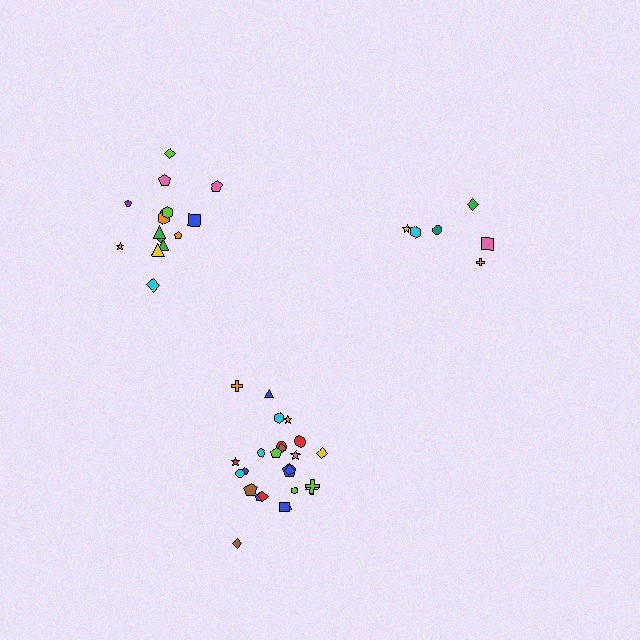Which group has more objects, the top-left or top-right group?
The top-left group.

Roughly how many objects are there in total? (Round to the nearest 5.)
Roughly 45 objects in total.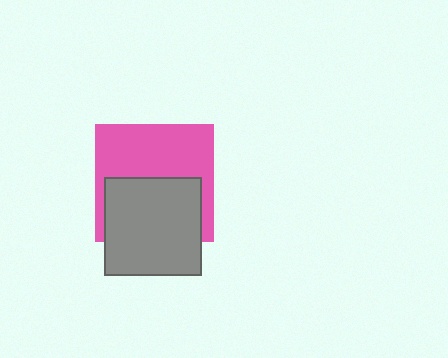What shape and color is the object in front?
The object in front is a gray square.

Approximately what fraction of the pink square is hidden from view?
Roughly 45% of the pink square is hidden behind the gray square.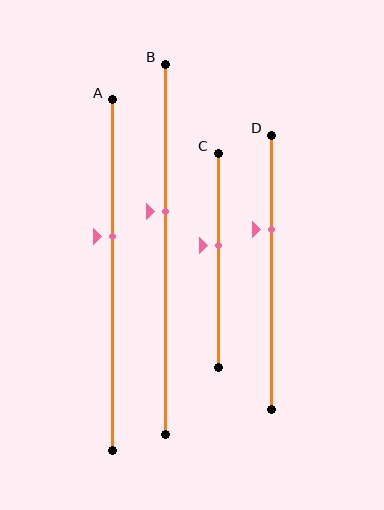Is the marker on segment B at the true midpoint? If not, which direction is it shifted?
No, the marker on segment B is shifted upward by about 10% of the segment length.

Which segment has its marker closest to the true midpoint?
Segment C has its marker closest to the true midpoint.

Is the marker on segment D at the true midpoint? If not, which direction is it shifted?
No, the marker on segment D is shifted upward by about 16% of the segment length.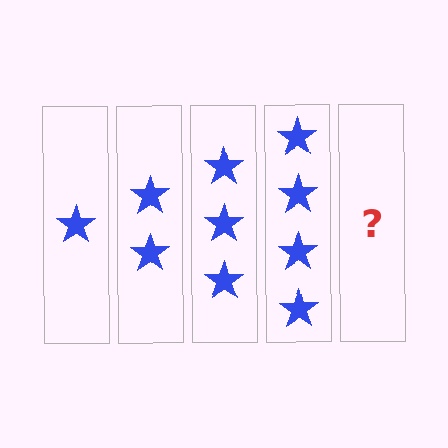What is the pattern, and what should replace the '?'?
The pattern is that each step adds one more star. The '?' should be 5 stars.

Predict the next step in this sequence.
The next step is 5 stars.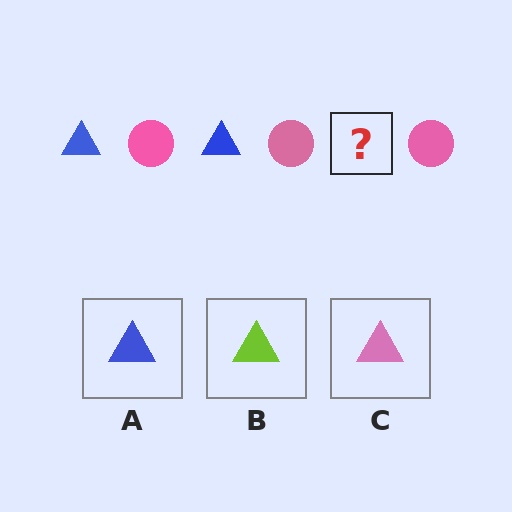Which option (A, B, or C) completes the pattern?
A.